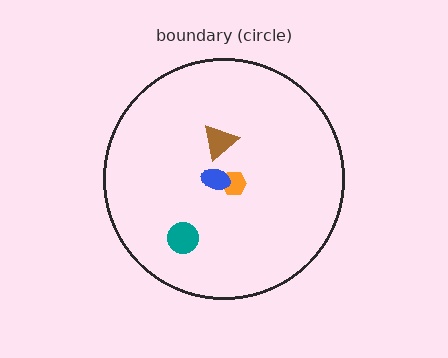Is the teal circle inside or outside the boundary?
Inside.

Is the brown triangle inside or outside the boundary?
Inside.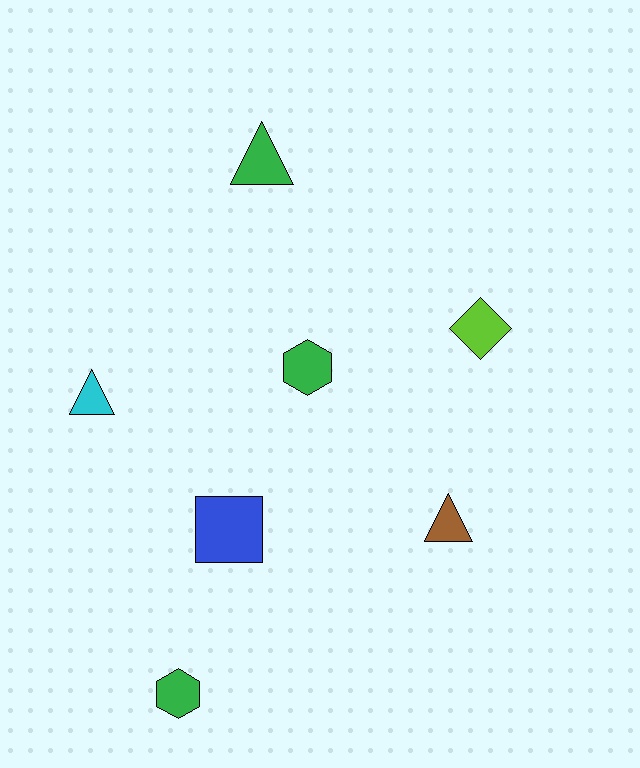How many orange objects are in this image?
There are no orange objects.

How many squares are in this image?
There is 1 square.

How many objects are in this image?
There are 7 objects.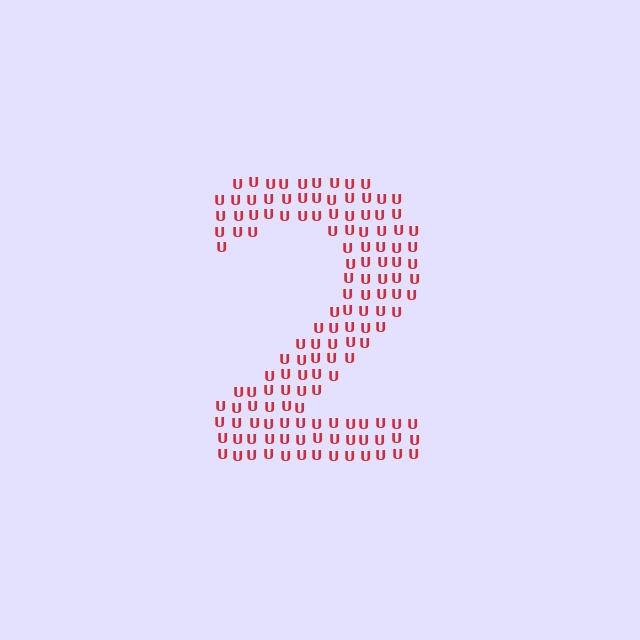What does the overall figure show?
The overall figure shows the digit 2.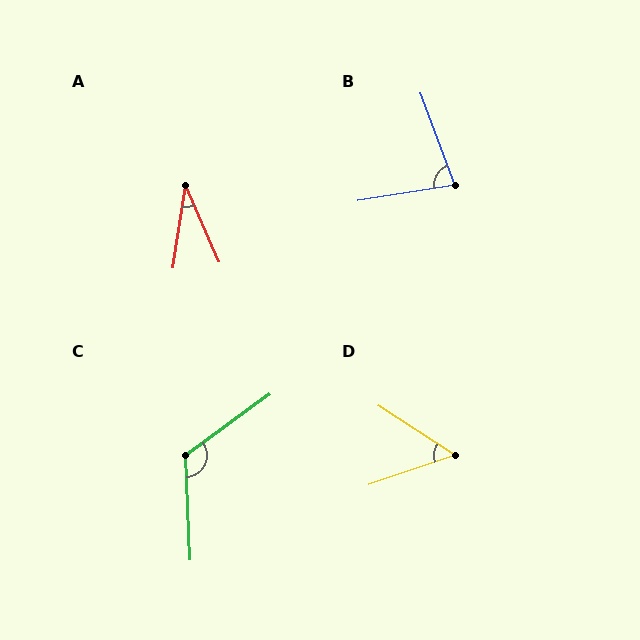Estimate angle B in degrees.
Approximately 79 degrees.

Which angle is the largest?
C, at approximately 124 degrees.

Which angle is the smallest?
A, at approximately 32 degrees.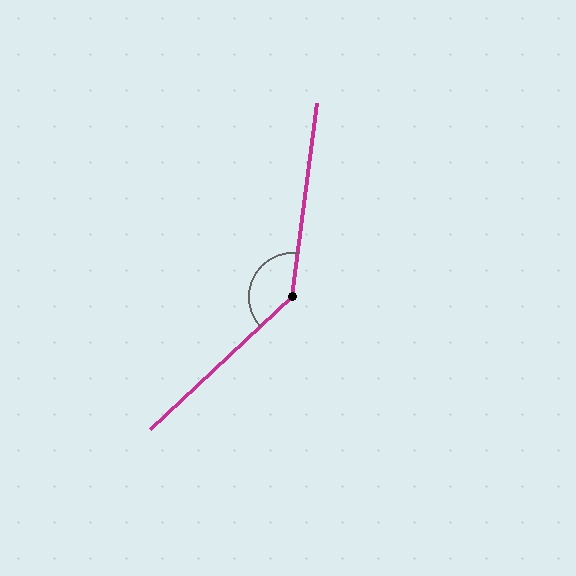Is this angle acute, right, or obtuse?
It is obtuse.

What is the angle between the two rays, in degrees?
Approximately 140 degrees.